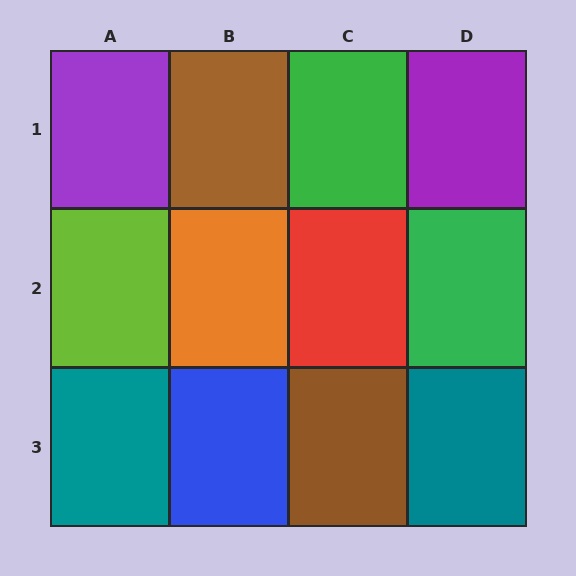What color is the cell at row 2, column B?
Orange.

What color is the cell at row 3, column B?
Blue.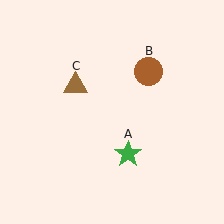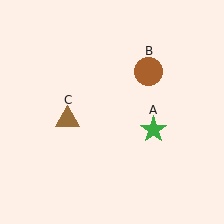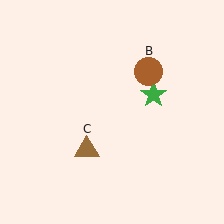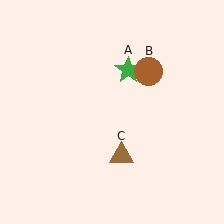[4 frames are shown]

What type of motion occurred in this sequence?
The green star (object A), brown triangle (object C) rotated counterclockwise around the center of the scene.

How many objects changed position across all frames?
2 objects changed position: green star (object A), brown triangle (object C).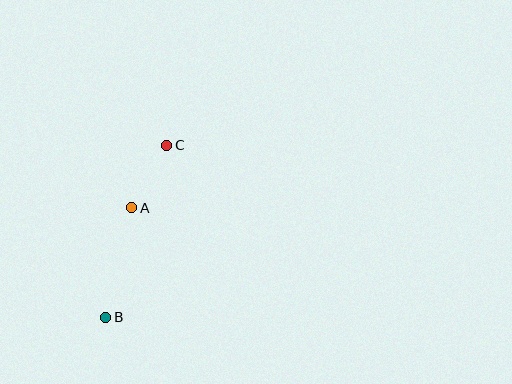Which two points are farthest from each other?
Points B and C are farthest from each other.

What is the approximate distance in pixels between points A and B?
The distance between A and B is approximately 113 pixels.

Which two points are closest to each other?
Points A and C are closest to each other.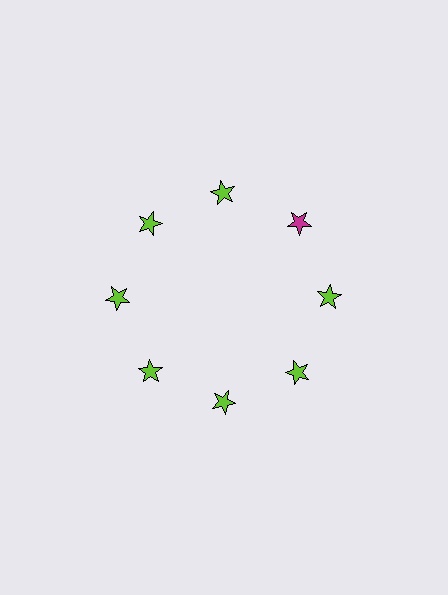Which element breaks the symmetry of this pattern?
The magenta star at roughly the 2 o'clock position breaks the symmetry. All other shapes are lime stars.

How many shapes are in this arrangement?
There are 8 shapes arranged in a ring pattern.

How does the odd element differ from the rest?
It has a different color: magenta instead of lime.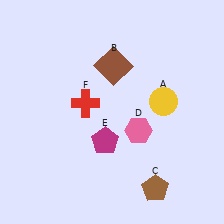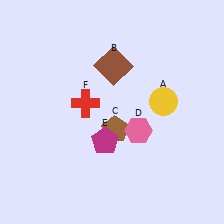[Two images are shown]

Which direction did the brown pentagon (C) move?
The brown pentagon (C) moved up.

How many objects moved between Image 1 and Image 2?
1 object moved between the two images.